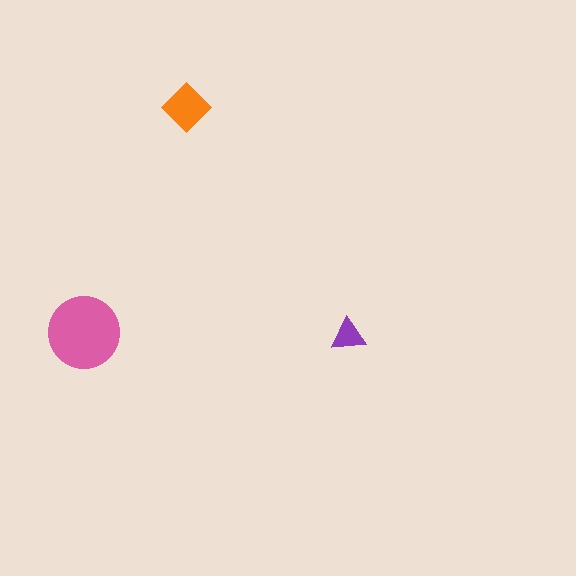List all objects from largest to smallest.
The pink circle, the orange diamond, the purple triangle.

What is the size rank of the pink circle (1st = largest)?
1st.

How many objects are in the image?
There are 3 objects in the image.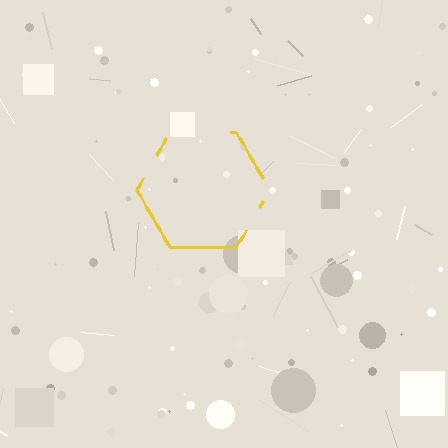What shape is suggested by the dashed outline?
The dashed outline suggests a hexagon.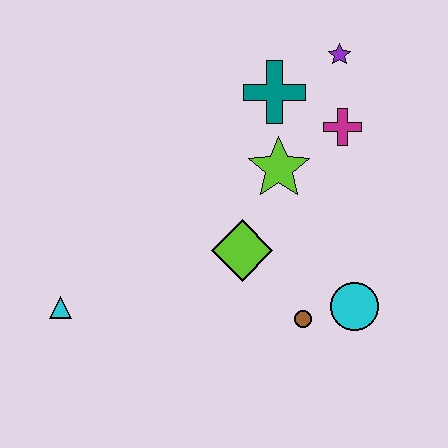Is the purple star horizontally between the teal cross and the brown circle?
No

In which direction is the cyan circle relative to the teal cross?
The cyan circle is below the teal cross.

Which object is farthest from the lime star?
The cyan triangle is farthest from the lime star.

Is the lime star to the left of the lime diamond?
No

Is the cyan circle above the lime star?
No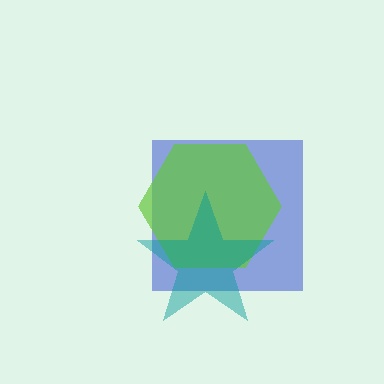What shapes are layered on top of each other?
The layered shapes are: a blue square, a lime hexagon, a teal star.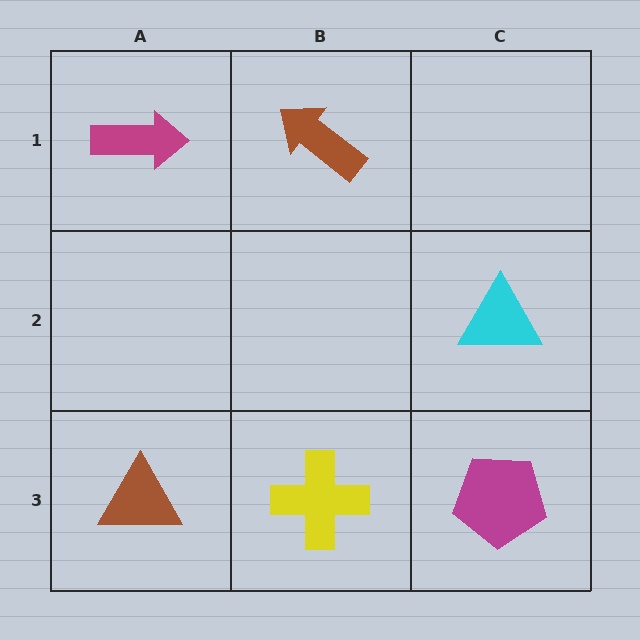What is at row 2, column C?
A cyan triangle.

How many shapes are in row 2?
1 shape.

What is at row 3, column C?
A magenta pentagon.